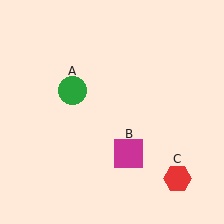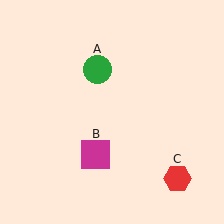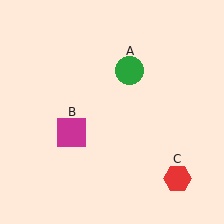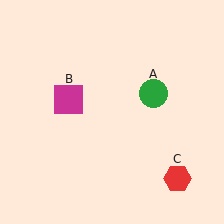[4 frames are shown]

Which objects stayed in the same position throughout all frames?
Red hexagon (object C) remained stationary.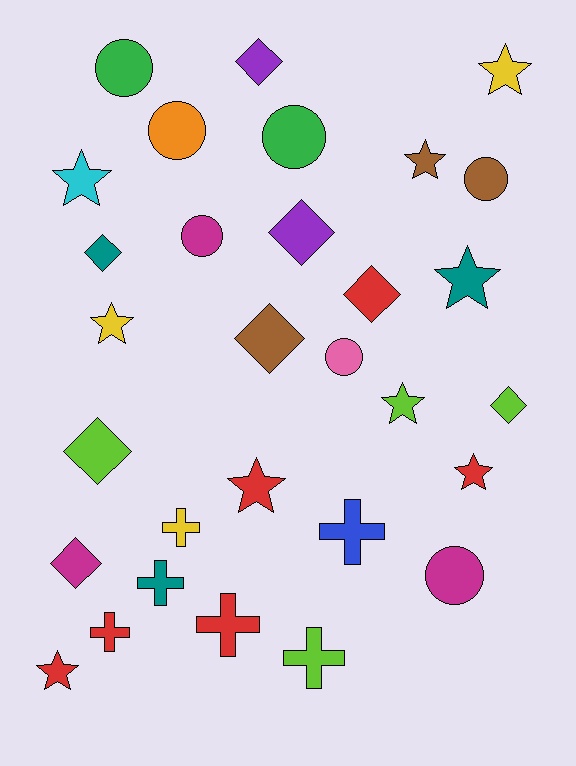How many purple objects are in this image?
There are 2 purple objects.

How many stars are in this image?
There are 9 stars.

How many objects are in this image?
There are 30 objects.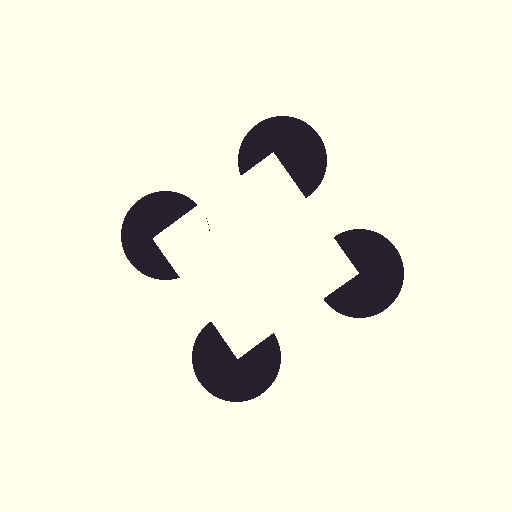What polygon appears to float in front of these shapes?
An illusory square — its edges are inferred from the aligned wedge cuts in the pac-man discs, not physically drawn.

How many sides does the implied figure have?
4 sides.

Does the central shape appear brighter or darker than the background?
It typically appears slightly brighter than the background, even though no actual brightness change is drawn.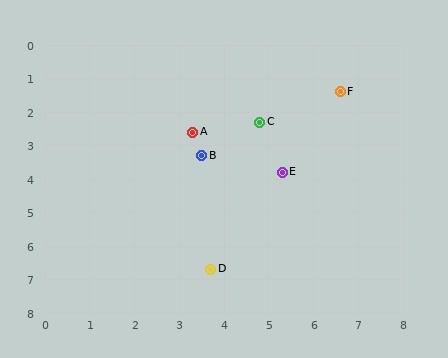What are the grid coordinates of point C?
Point C is at approximately (4.8, 2.3).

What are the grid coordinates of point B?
Point B is at approximately (3.5, 3.3).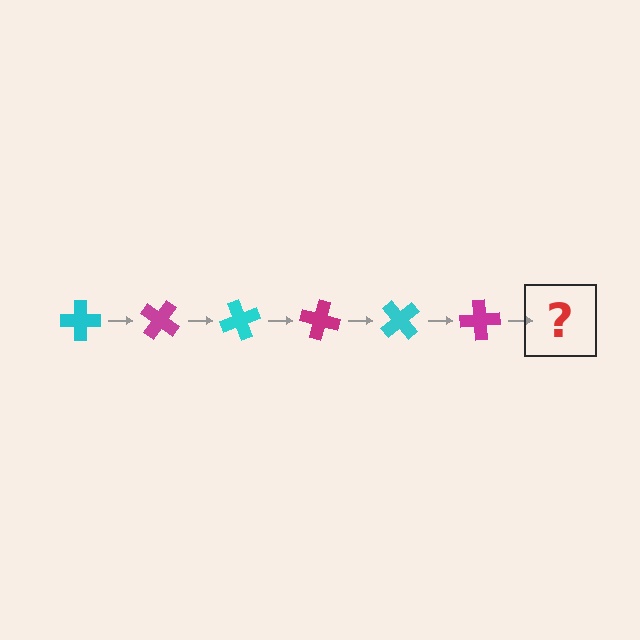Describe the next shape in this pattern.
It should be a cyan cross, rotated 210 degrees from the start.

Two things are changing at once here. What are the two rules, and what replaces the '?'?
The two rules are that it rotates 35 degrees each step and the color cycles through cyan and magenta. The '?' should be a cyan cross, rotated 210 degrees from the start.